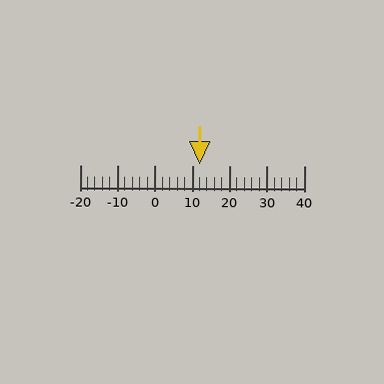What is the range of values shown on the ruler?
The ruler shows values from -20 to 40.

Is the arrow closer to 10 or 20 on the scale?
The arrow is closer to 10.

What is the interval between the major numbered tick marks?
The major tick marks are spaced 10 units apart.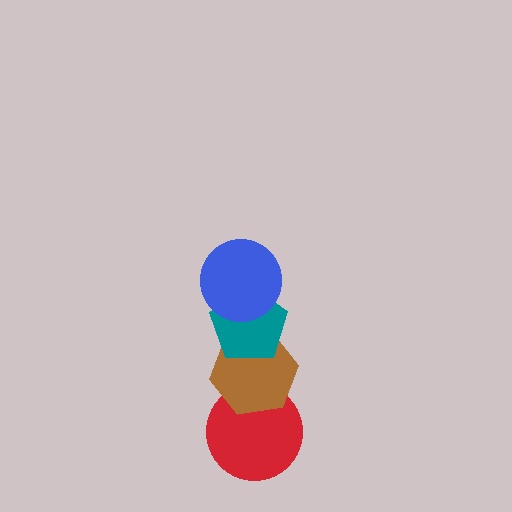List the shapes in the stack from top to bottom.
From top to bottom: the blue circle, the teal pentagon, the brown hexagon, the red circle.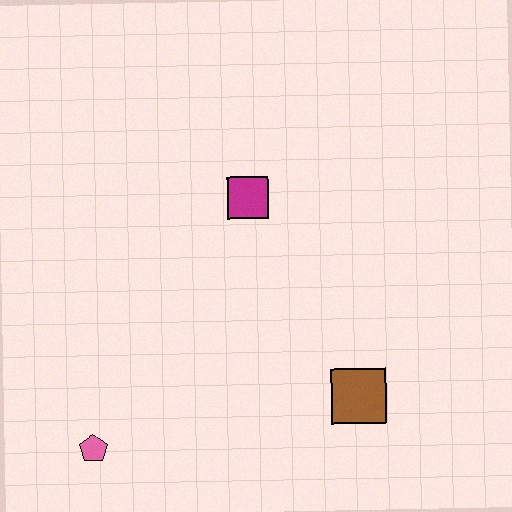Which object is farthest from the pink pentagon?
The magenta square is farthest from the pink pentagon.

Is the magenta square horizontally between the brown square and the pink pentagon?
Yes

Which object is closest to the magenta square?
The brown square is closest to the magenta square.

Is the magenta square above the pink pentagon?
Yes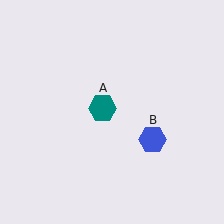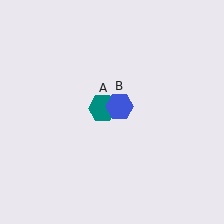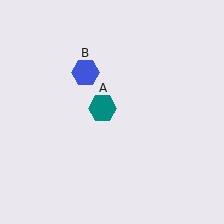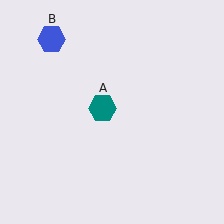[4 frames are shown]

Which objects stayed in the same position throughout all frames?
Teal hexagon (object A) remained stationary.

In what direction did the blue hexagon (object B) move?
The blue hexagon (object B) moved up and to the left.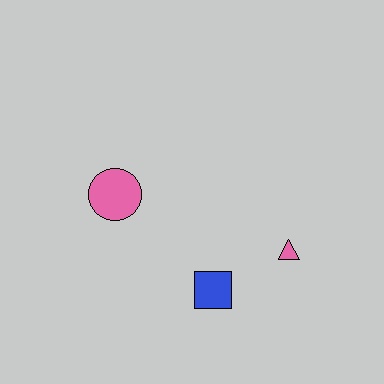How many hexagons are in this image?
There are no hexagons.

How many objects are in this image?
There are 3 objects.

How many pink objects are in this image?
There are 2 pink objects.